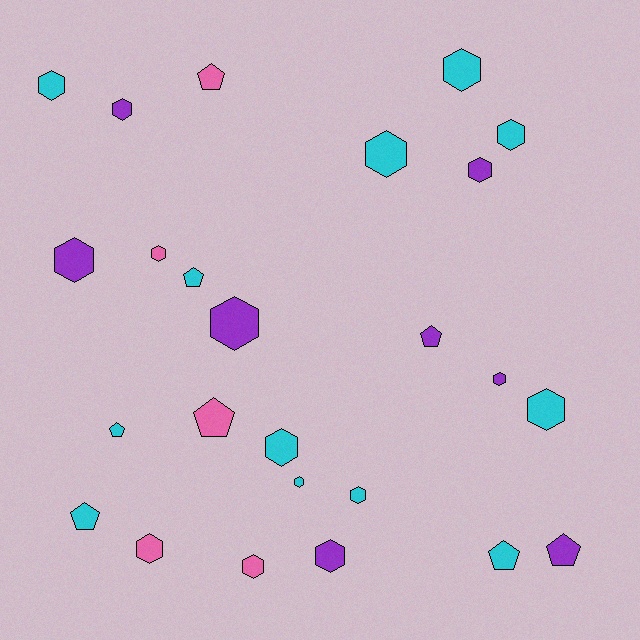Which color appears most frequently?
Cyan, with 12 objects.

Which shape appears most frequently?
Hexagon, with 17 objects.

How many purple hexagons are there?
There are 6 purple hexagons.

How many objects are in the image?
There are 25 objects.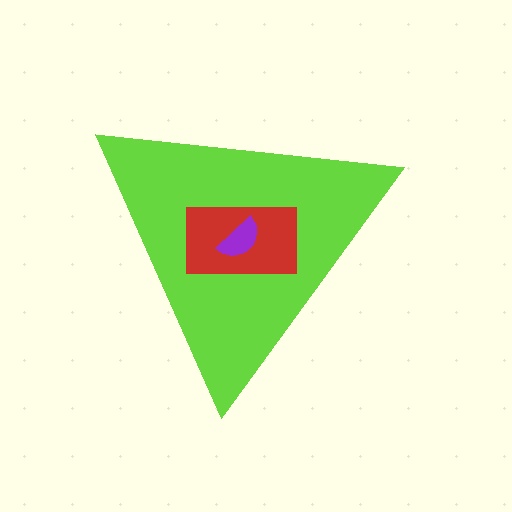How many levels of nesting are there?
3.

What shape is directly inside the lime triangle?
The red rectangle.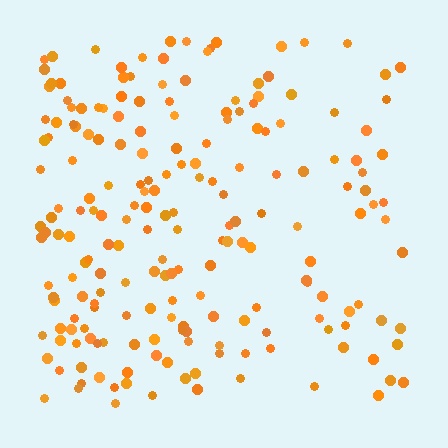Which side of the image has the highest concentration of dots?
The left.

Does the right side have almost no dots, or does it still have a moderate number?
Still a moderate number, just noticeably fewer than the left.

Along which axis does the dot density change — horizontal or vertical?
Horizontal.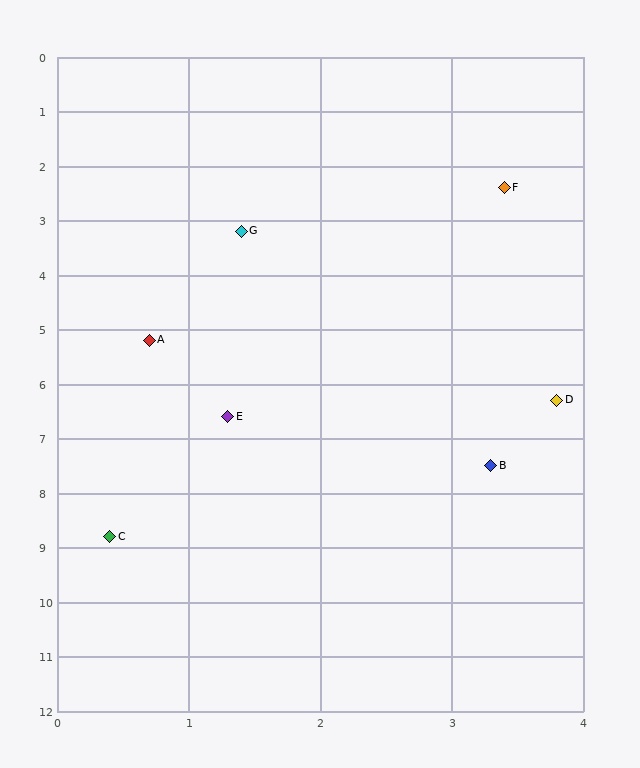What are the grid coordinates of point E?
Point E is at approximately (1.3, 6.6).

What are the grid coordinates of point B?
Point B is at approximately (3.3, 7.5).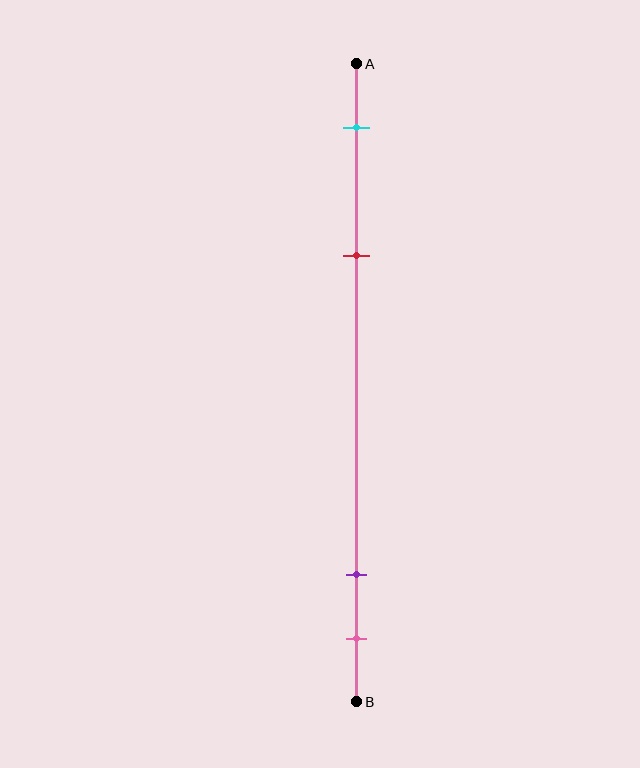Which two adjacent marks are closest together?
The purple and pink marks are the closest adjacent pair.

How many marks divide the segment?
There are 4 marks dividing the segment.